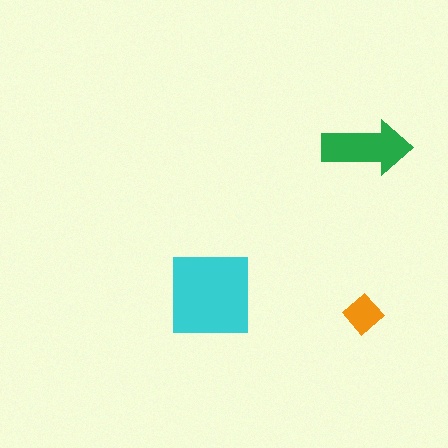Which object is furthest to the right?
The green arrow is rightmost.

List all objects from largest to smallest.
The cyan square, the green arrow, the orange diamond.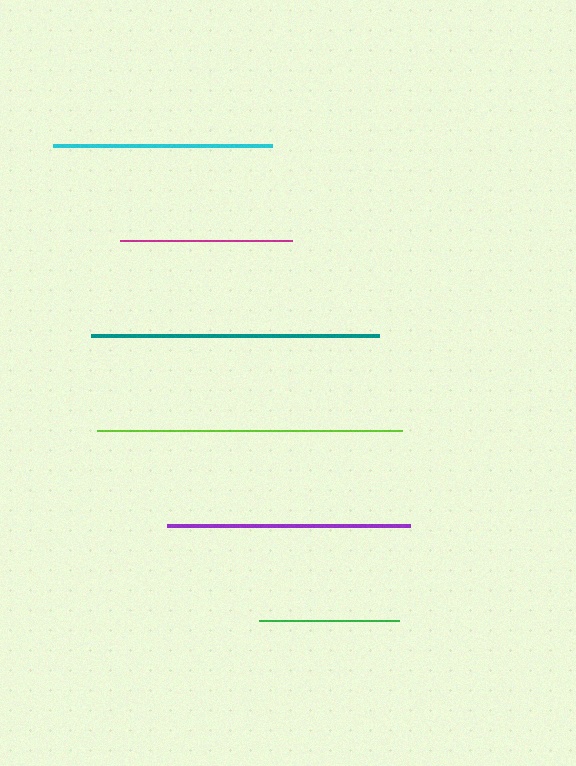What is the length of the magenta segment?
The magenta segment is approximately 172 pixels long.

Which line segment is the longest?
The lime line is the longest at approximately 306 pixels.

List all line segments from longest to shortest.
From longest to shortest: lime, teal, purple, cyan, magenta, green.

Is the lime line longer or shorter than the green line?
The lime line is longer than the green line.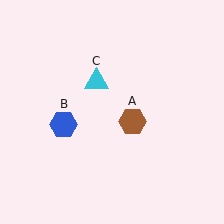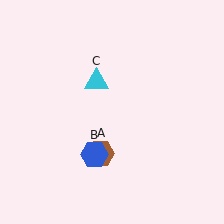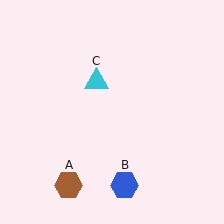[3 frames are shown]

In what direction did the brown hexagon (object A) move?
The brown hexagon (object A) moved down and to the left.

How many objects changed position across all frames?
2 objects changed position: brown hexagon (object A), blue hexagon (object B).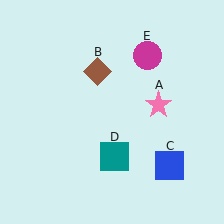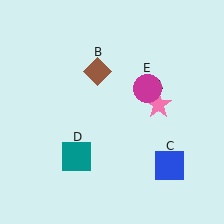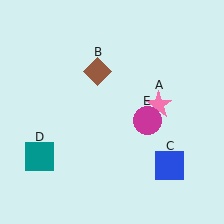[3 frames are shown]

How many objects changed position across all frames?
2 objects changed position: teal square (object D), magenta circle (object E).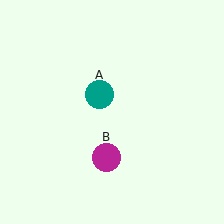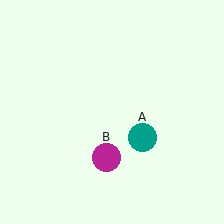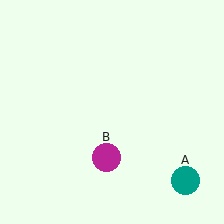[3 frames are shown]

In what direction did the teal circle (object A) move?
The teal circle (object A) moved down and to the right.